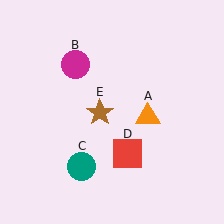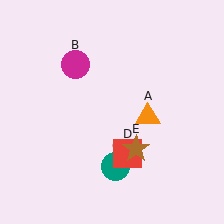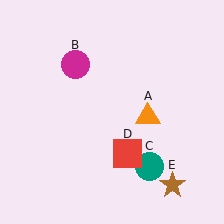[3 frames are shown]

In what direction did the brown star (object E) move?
The brown star (object E) moved down and to the right.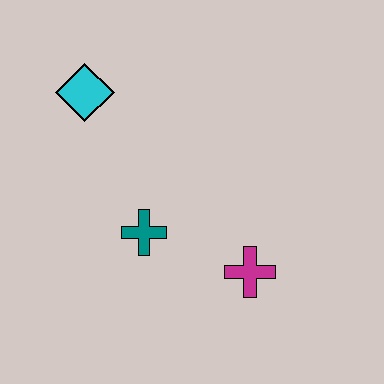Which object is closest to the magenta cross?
The teal cross is closest to the magenta cross.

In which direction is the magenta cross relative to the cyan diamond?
The magenta cross is below the cyan diamond.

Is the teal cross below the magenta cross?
No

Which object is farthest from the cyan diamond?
The magenta cross is farthest from the cyan diamond.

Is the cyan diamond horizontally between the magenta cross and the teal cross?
No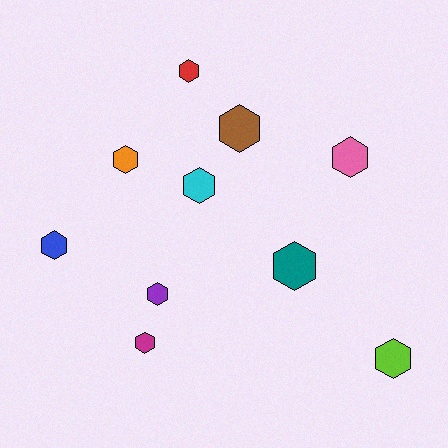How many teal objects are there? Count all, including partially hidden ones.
There is 1 teal object.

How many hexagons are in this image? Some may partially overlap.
There are 10 hexagons.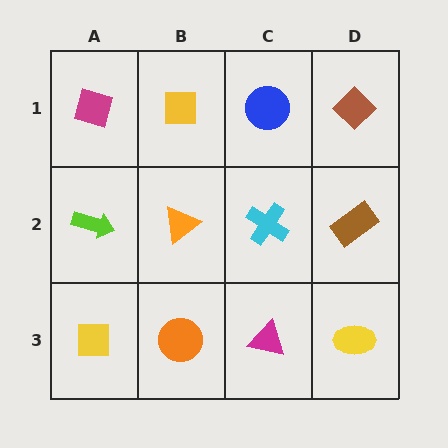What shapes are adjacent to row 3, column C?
A cyan cross (row 2, column C), an orange circle (row 3, column B), a yellow ellipse (row 3, column D).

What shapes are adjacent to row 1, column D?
A brown rectangle (row 2, column D), a blue circle (row 1, column C).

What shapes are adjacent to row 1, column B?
An orange triangle (row 2, column B), a magenta diamond (row 1, column A), a blue circle (row 1, column C).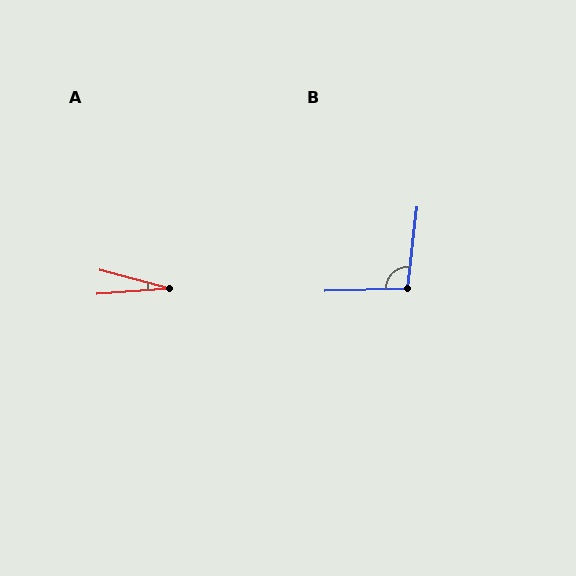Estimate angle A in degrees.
Approximately 19 degrees.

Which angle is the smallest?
A, at approximately 19 degrees.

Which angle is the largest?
B, at approximately 98 degrees.